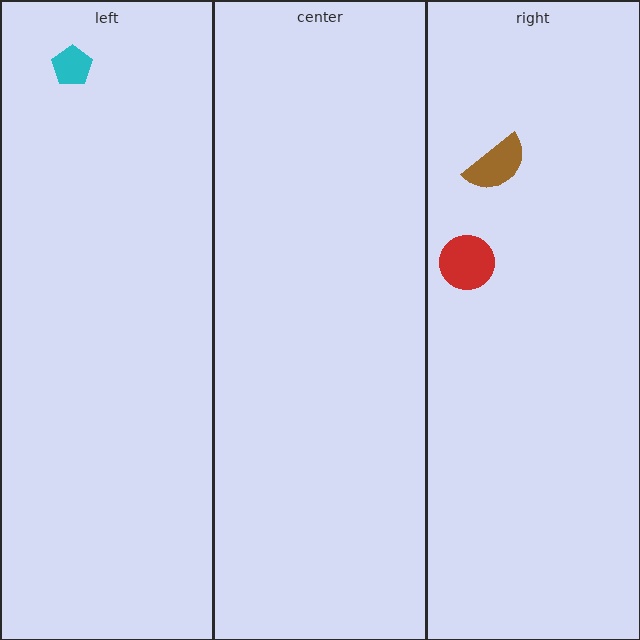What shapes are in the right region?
The brown semicircle, the red circle.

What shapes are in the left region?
The cyan pentagon.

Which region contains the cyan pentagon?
The left region.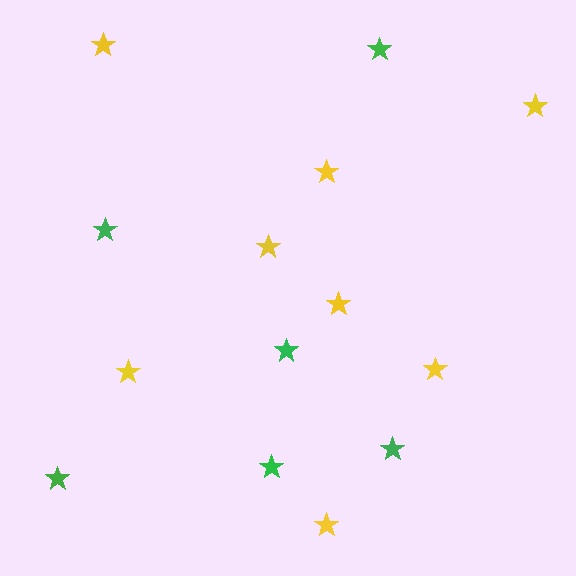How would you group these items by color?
There are 2 groups: one group of green stars (6) and one group of yellow stars (8).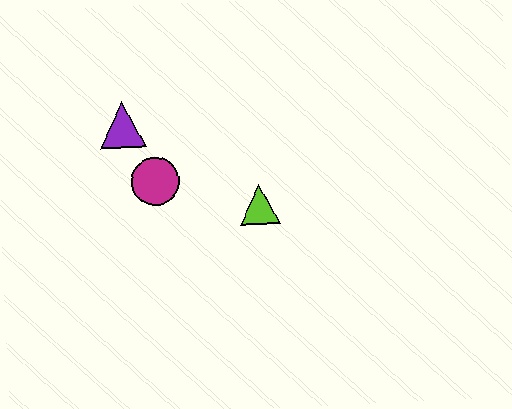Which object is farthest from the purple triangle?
The lime triangle is farthest from the purple triangle.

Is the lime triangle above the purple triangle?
No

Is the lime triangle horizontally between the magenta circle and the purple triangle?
No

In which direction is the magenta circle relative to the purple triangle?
The magenta circle is below the purple triangle.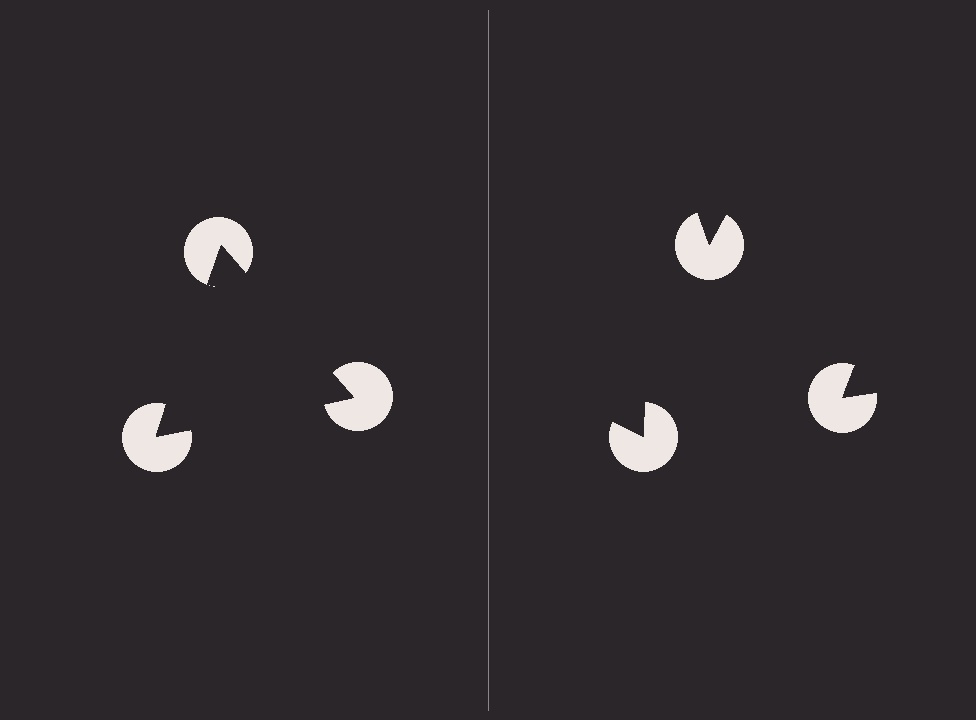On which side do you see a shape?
An illusory triangle appears on the left side. On the right side the wedge cuts are rotated, so no coherent shape forms.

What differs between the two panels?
The pac-man discs are positioned identically on both sides; only the wedge orientations differ. On the left they align to a triangle; on the right they are misaligned.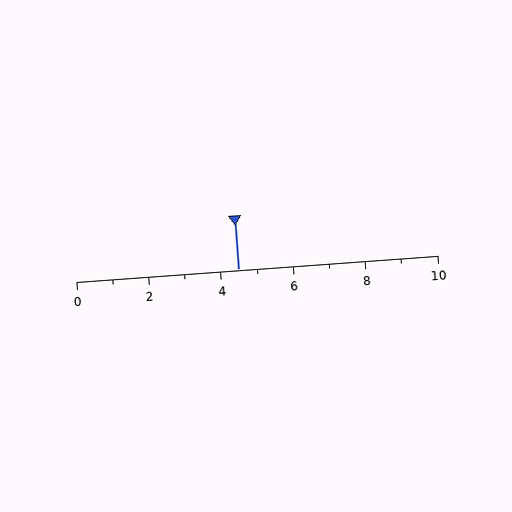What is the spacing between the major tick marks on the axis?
The major ticks are spaced 2 apart.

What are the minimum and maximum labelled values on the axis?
The axis runs from 0 to 10.